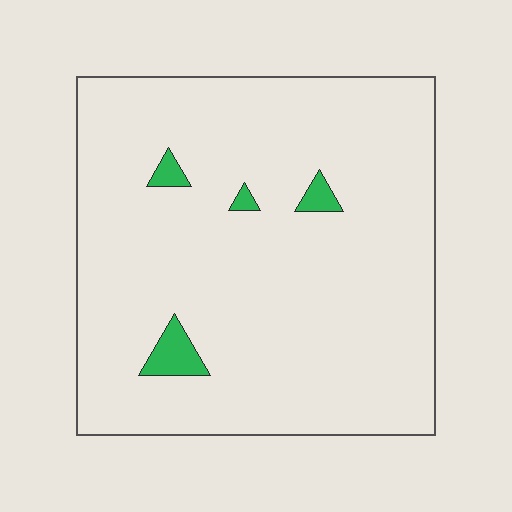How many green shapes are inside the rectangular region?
4.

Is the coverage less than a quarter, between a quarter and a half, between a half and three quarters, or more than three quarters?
Less than a quarter.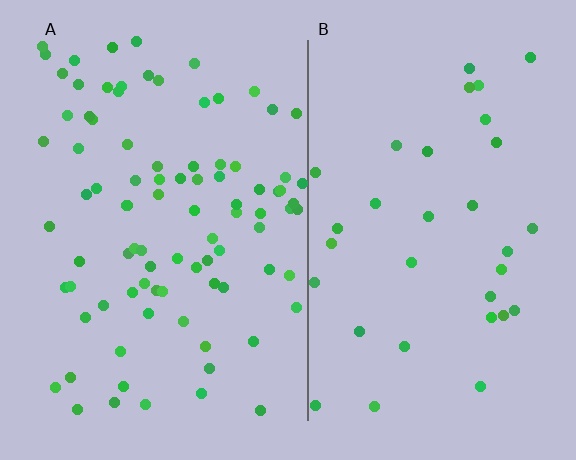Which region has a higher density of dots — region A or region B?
A (the left).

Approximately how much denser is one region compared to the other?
Approximately 2.7× — region A over region B.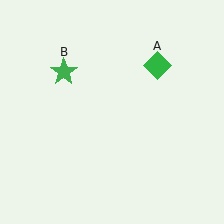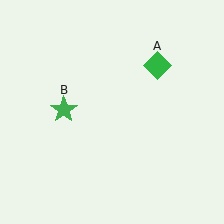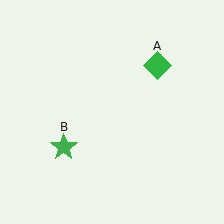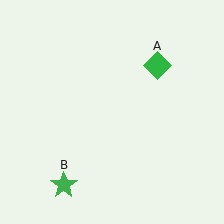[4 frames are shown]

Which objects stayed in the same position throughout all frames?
Green diamond (object A) remained stationary.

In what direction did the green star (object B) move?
The green star (object B) moved down.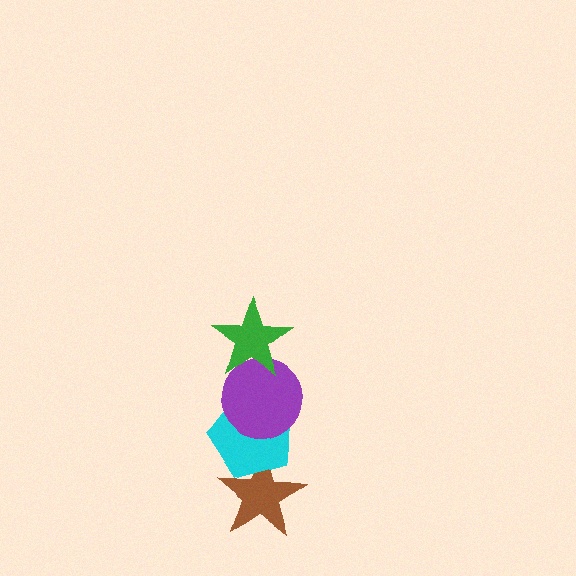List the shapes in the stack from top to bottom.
From top to bottom: the green star, the purple circle, the cyan pentagon, the brown star.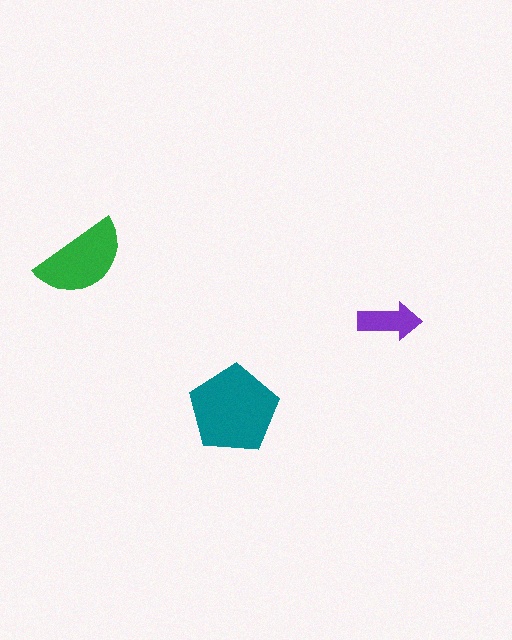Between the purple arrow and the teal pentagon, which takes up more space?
The teal pentagon.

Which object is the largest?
The teal pentagon.